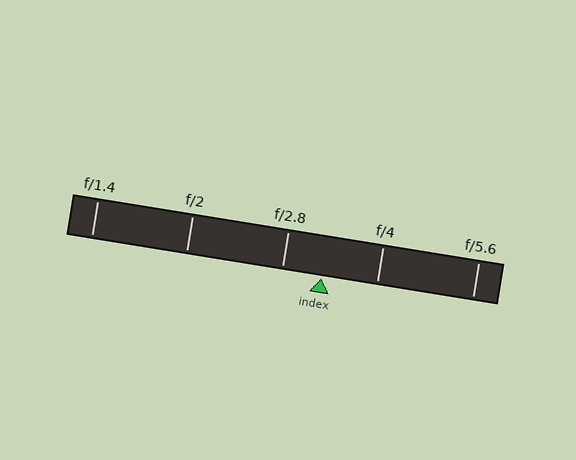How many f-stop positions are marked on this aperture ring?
There are 5 f-stop positions marked.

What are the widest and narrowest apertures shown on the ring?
The widest aperture shown is f/1.4 and the narrowest is f/5.6.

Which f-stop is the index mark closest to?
The index mark is closest to f/2.8.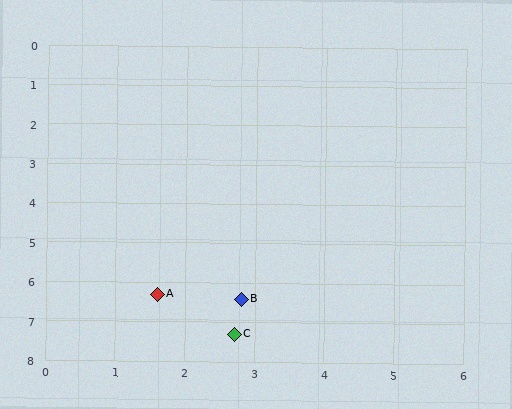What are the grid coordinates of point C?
Point C is at approximately (2.7, 7.3).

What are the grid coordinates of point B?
Point B is at approximately (2.8, 6.4).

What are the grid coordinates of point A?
Point A is at approximately (1.6, 6.3).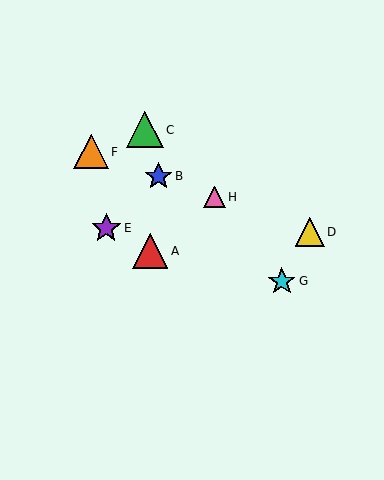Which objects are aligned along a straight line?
Objects B, D, F, H are aligned along a straight line.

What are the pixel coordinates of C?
Object C is at (145, 130).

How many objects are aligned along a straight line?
4 objects (B, D, F, H) are aligned along a straight line.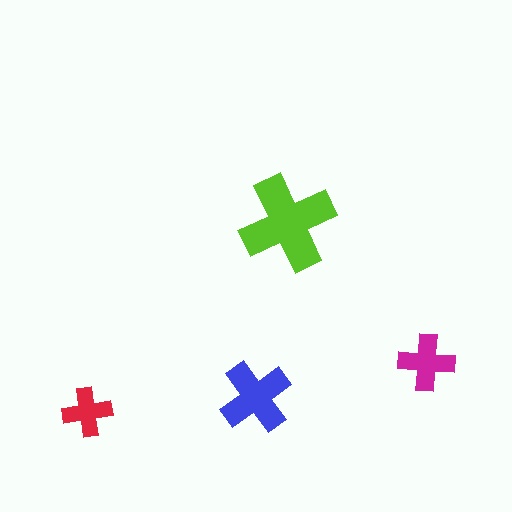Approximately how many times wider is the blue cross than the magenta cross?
About 1.5 times wider.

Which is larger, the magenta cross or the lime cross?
The lime one.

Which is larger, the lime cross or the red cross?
The lime one.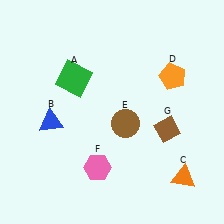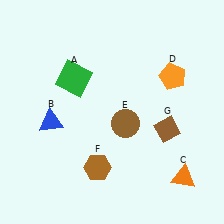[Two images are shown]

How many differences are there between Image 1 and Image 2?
There is 1 difference between the two images.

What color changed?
The hexagon (F) changed from pink in Image 1 to brown in Image 2.